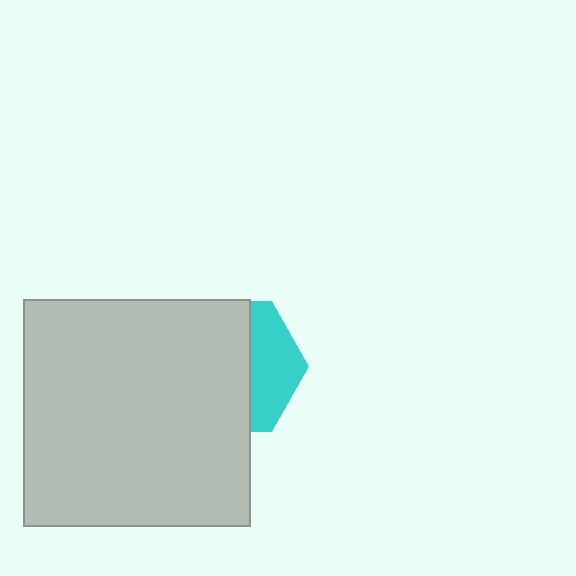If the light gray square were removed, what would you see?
You would see the complete cyan hexagon.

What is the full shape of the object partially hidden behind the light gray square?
The partially hidden object is a cyan hexagon.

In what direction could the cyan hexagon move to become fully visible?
The cyan hexagon could move right. That would shift it out from behind the light gray square entirely.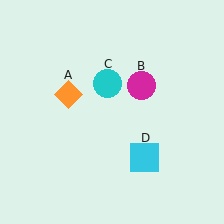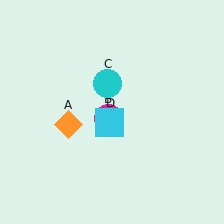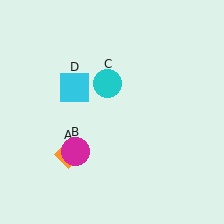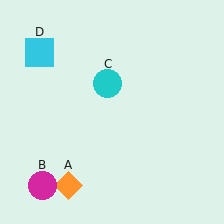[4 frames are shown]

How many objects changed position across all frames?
3 objects changed position: orange diamond (object A), magenta circle (object B), cyan square (object D).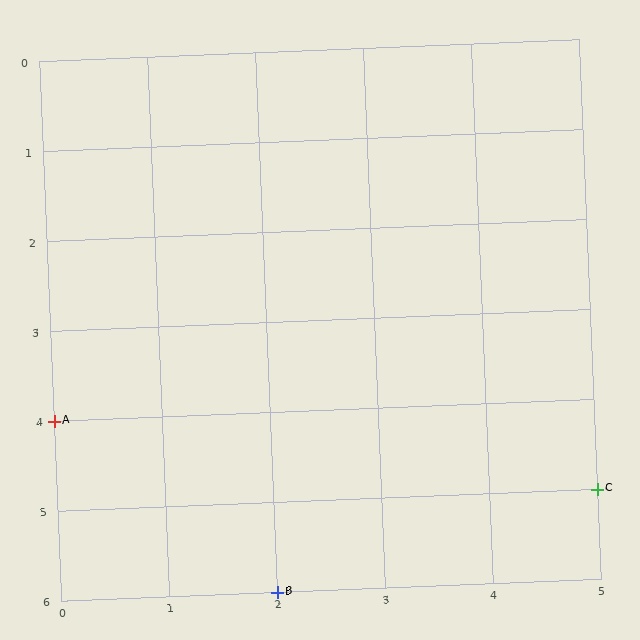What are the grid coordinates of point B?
Point B is at grid coordinates (2, 6).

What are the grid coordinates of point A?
Point A is at grid coordinates (0, 4).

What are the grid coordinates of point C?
Point C is at grid coordinates (5, 5).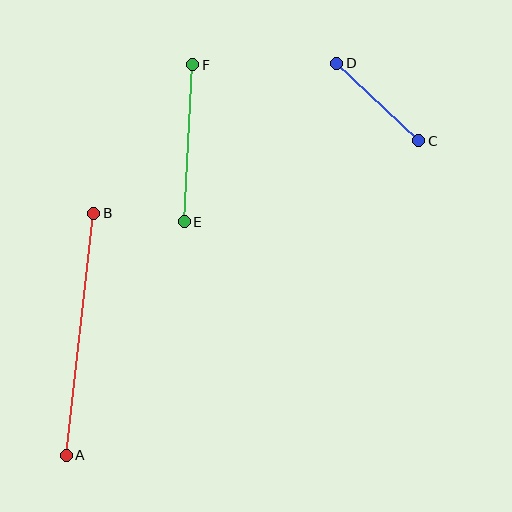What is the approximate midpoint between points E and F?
The midpoint is at approximately (188, 143) pixels.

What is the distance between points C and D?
The distance is approximately 113 pixels.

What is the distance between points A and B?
The distance is approximately 244 pixels.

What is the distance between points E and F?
The distance is approximately 157 pixels.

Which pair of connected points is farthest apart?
Points A and B are farthest apart.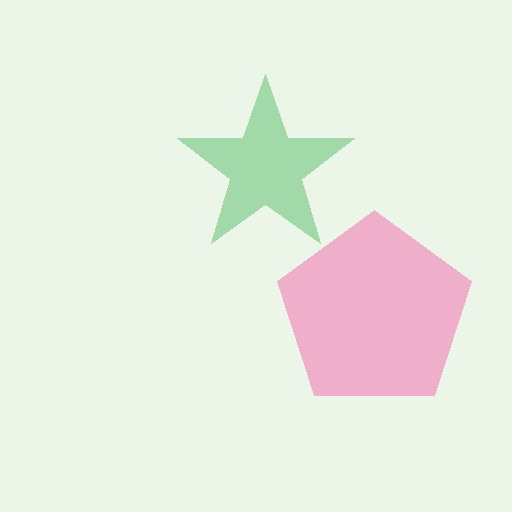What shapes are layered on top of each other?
The layered shapes are: a pink pentagon, a green star.